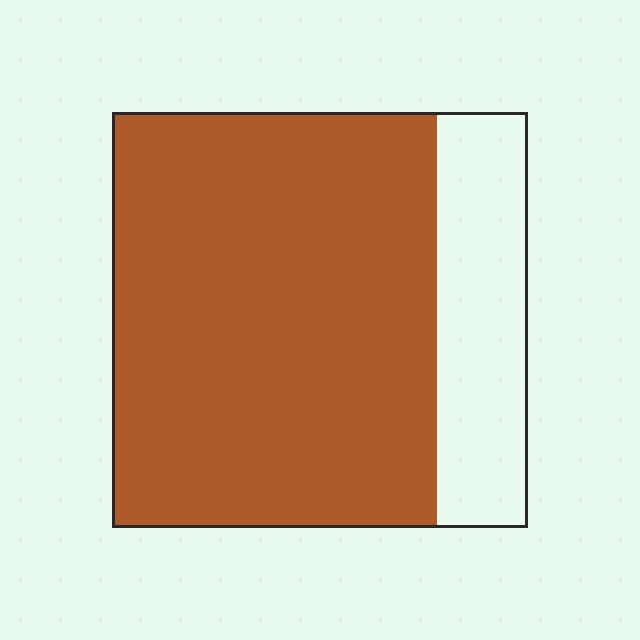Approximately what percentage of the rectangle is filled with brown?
Approximately 80%.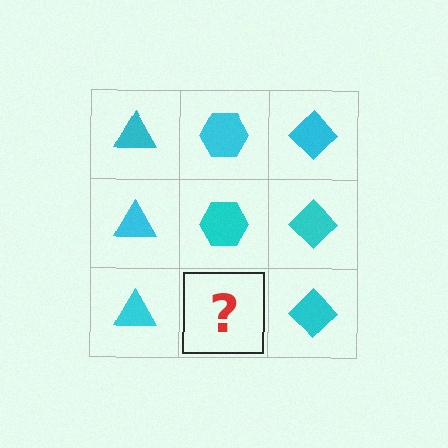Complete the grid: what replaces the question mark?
The question mark should be replaced with a cyan hexagon.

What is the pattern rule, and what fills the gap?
The rule is that each column has a consistent shape. The gap should be filled with a cyan hexagon.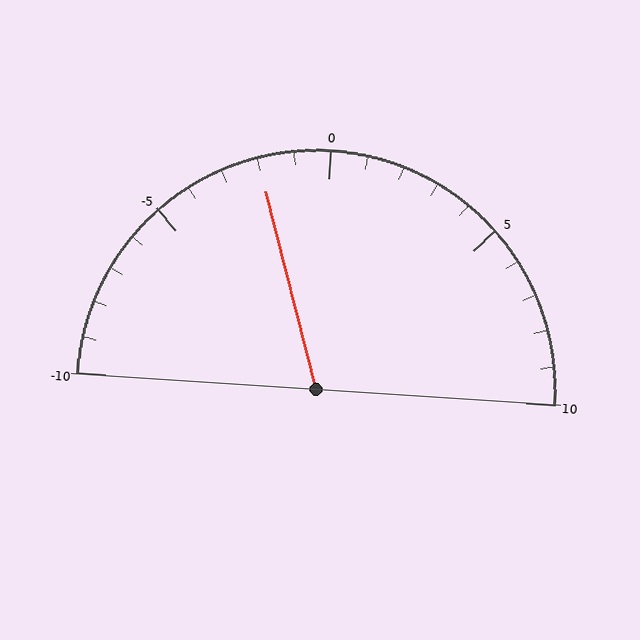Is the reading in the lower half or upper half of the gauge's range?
The reading is in the lower half of the range (-10 to 10).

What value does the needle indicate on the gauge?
The needle indicates approximately -2.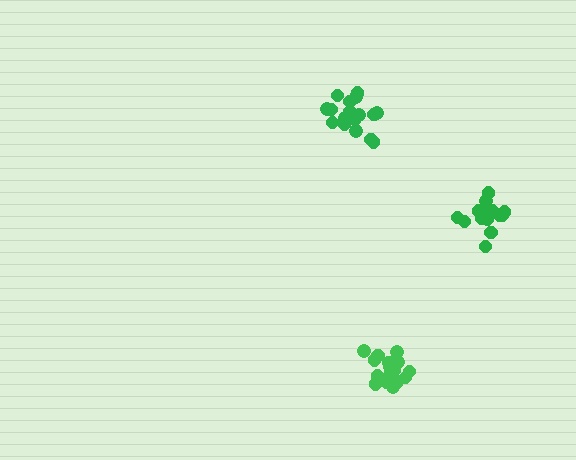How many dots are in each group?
Group 1: 14 dots, Group 2: 19 dots, Group 3: 19 dots (52 total).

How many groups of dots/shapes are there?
There are 3 groups.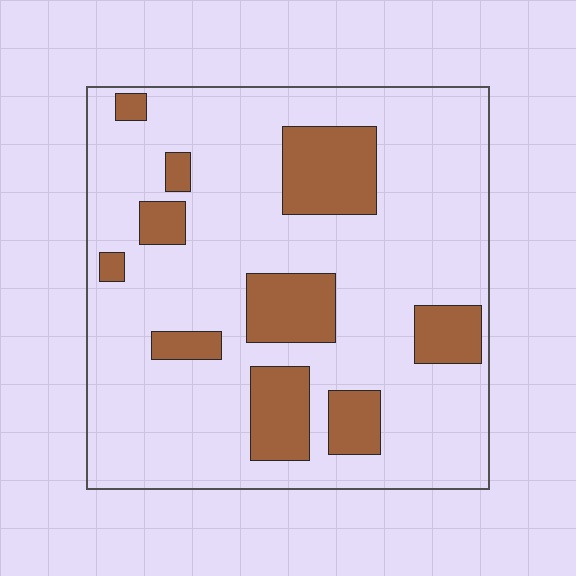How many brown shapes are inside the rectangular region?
10.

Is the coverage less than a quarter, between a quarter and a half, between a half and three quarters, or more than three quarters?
Less than a quarter.